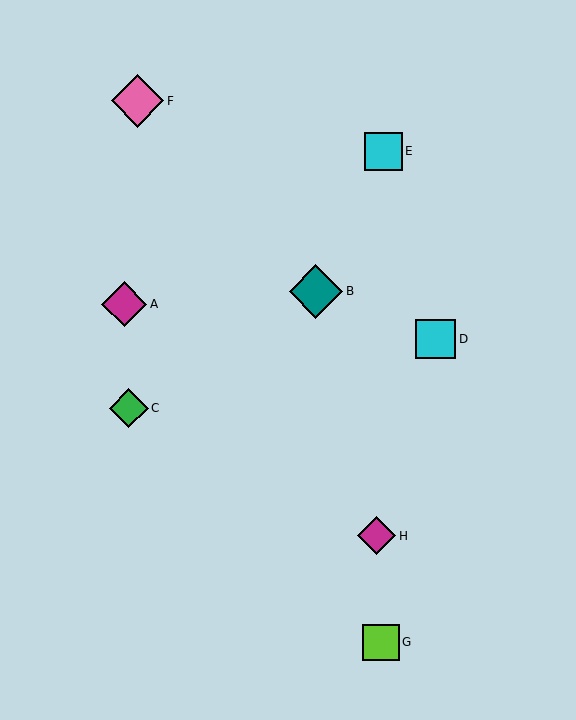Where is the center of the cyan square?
The center of the cyan square is at (436, 339).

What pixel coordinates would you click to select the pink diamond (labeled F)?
Click at (137, 101) to select the pink diamond F.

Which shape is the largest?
The teal diamond (labeled B) is the largest.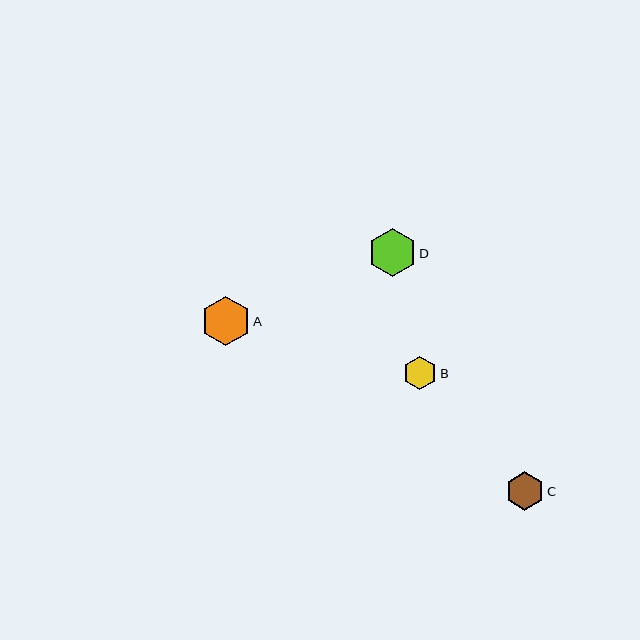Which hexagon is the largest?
Hexagon A is the largest with a size of approximately 49 pixels.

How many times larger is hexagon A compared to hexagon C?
Hexagon A is approximately 1.3 times the size of hexagon C.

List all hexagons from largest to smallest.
From largest to smallest: A, D, C, B.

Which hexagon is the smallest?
Hexagon B is the smallest with a size of approximately 33 pixels.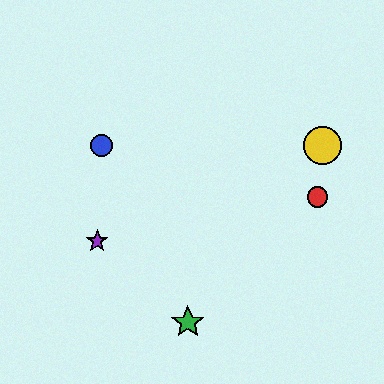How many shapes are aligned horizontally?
2 shapes (the blue circle, the yellow circle) are aligned horizontally.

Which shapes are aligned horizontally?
The blue circle, the yellow circle are aligned horizontally.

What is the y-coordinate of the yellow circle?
The yellow circle is at y≈145.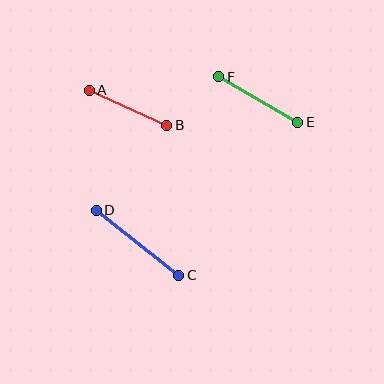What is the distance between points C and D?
The distance is approximately 105 pixels.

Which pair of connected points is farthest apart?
Points C and D are farthest apart.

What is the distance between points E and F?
The distance is approximately 91 pixels.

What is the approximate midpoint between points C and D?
The midpoint is at approximately (137, 243) pixels.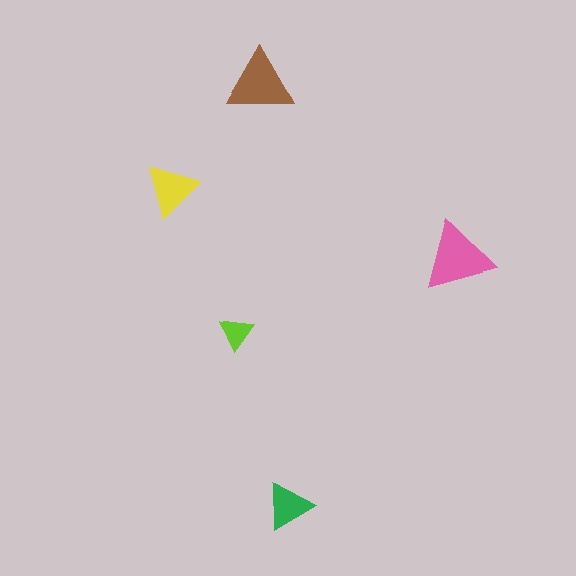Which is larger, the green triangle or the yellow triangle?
The yellow one.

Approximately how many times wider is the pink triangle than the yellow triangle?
About 1.5 times wider.